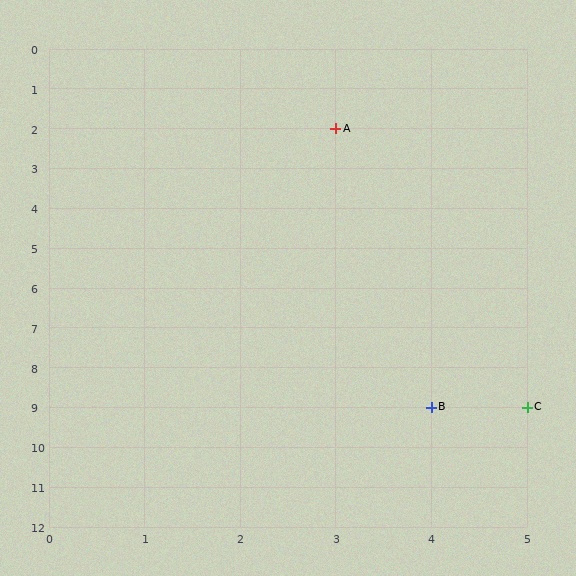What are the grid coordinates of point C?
Point C is at grid coordinates (5, 9).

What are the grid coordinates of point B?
Point B is at grid coordinates (4, 9).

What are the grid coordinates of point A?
Point A is at grid coordinates (3, 2).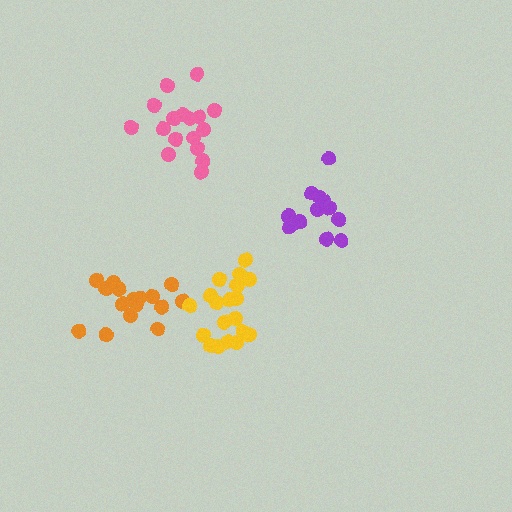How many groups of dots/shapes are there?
There are 4 groups.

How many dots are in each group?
Group 1: 17 dots, Group 2: 16 dots, Group 3: 14 dots, Group 4: 19 dots (66 total).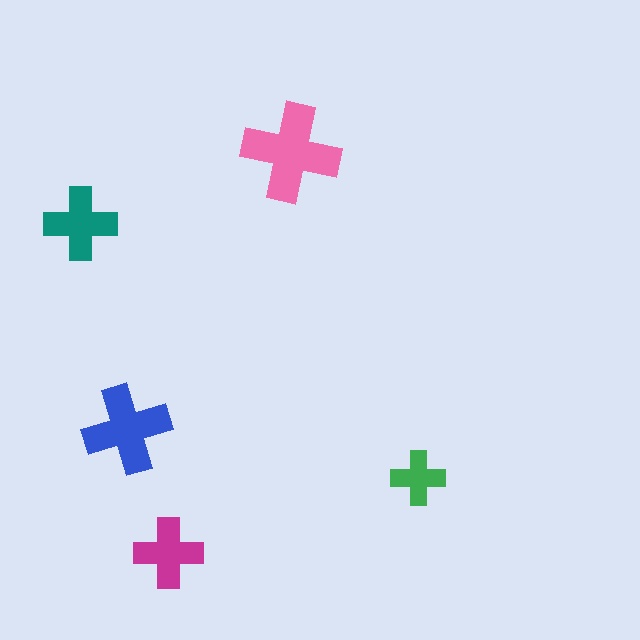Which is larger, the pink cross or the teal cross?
The pink one.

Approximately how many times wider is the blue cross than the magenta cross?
About 1.5 times wider.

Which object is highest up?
The pink cross is topmost.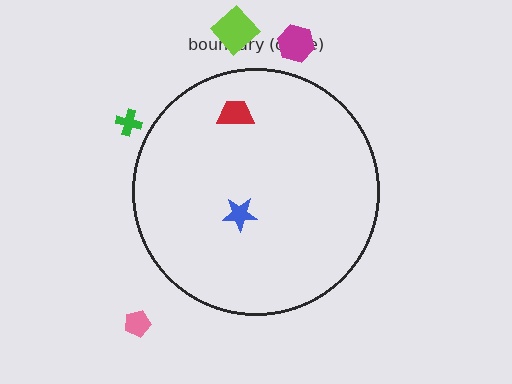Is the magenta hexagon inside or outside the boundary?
Outside.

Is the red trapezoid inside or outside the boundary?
Inside.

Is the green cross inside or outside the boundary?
Outside.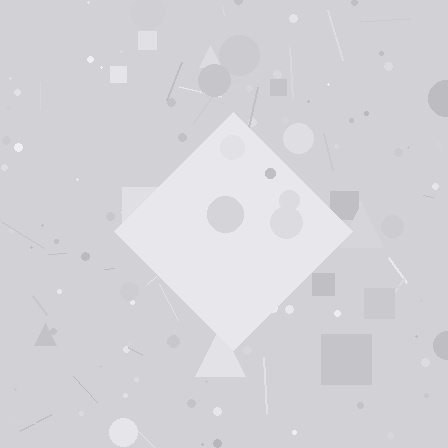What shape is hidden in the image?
A diamond is hidden in the image.